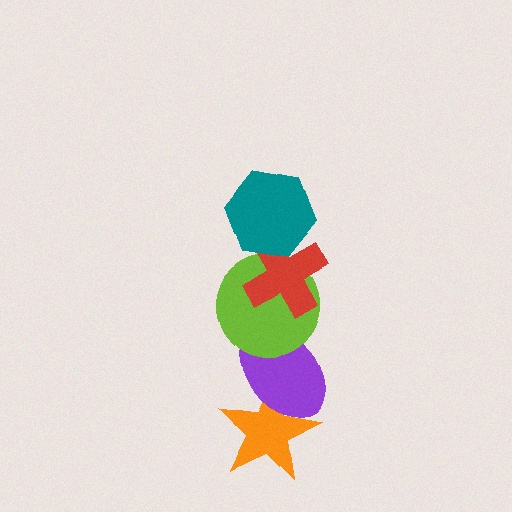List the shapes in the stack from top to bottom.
From top to bottom: the teal hexagon, the red cross, the lime circle, the purple ellipse, the orange star.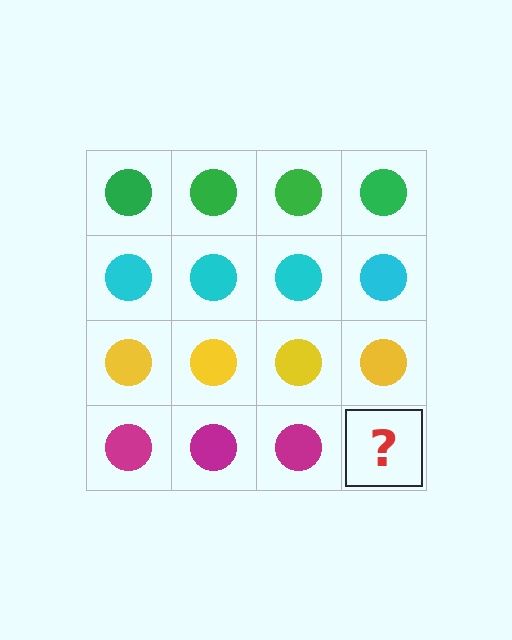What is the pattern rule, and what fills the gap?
The rule is that each row has a consistent color. The gap should be filled with a magenta circle.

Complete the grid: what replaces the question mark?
The question mark should be replaced with a magenta circle.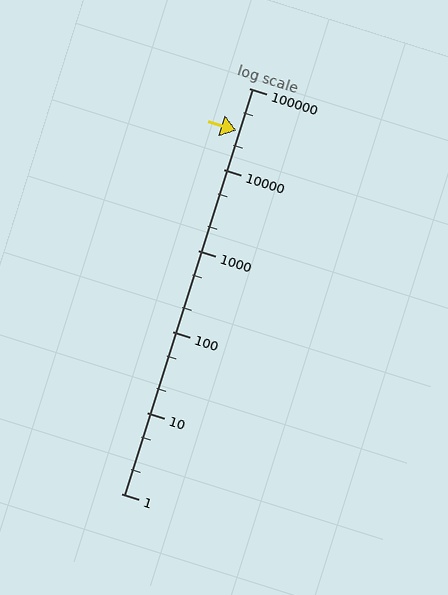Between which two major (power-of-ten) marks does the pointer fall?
The pointer is between 10000 and 100000.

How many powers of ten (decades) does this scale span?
The scale spans 5 decades, from 1 to 100000.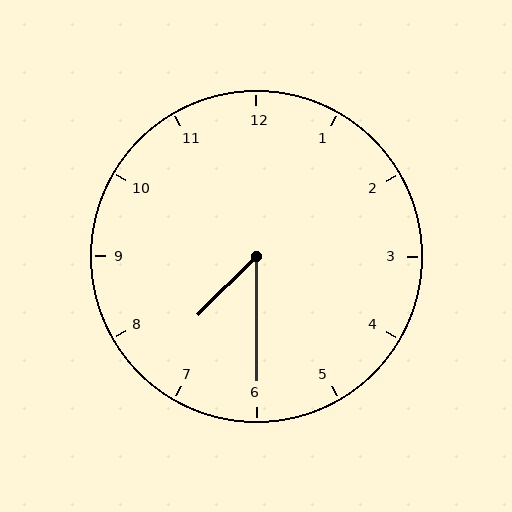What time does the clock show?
7:30.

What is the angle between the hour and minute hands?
Approximately 45 degrees.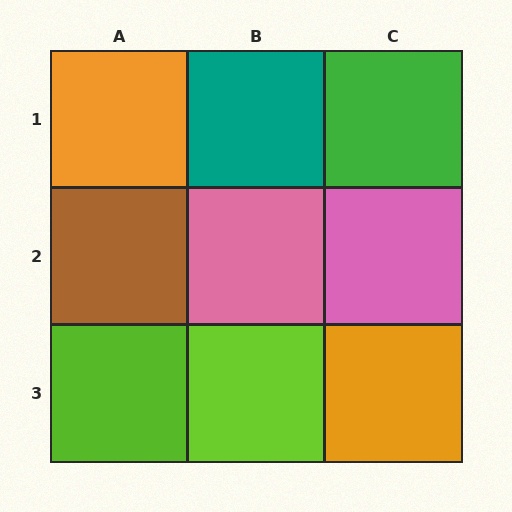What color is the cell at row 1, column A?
Orange.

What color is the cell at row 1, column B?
Teal.